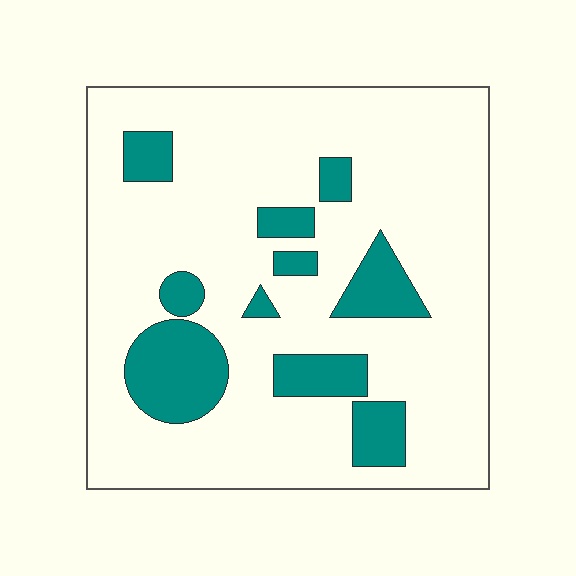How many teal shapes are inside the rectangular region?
10.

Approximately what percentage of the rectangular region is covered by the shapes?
Approximately 20%.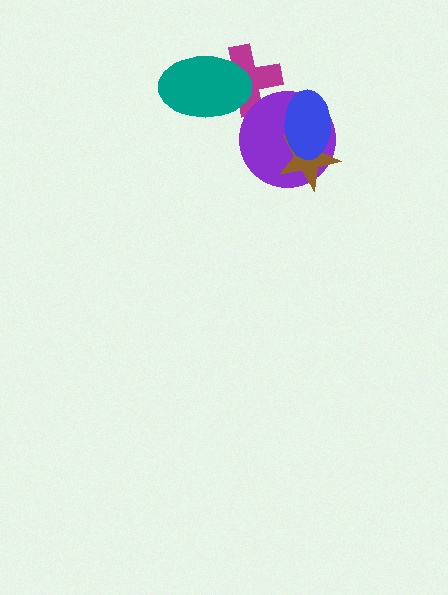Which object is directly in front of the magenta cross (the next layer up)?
The teal ellipse is directly in front of the magenta cross.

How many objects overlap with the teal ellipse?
1 object overlaps with the teal ellipse.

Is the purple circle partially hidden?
Yes, it is partially covered by another shape.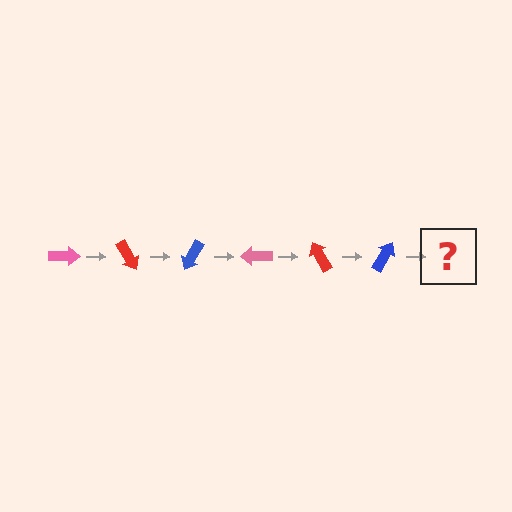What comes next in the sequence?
The next element should be a pink arrow, rotated 360 degrees from the start.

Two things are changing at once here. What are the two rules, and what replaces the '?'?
The two rules are that it rotates 60 degrees each step and the color cycles through pink, red, and blue. The '?' should be a pink arrow, rotated 360 degrees from the start.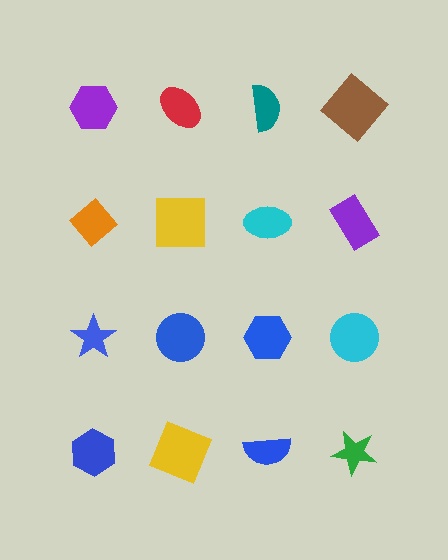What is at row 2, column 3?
A cyan ellipse.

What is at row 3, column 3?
A blue hexagon.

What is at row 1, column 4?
A brown diamond.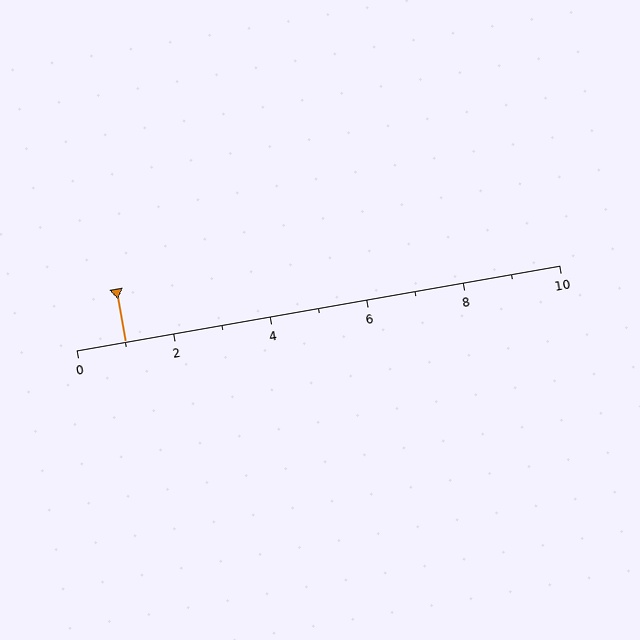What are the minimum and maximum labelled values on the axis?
The axis runs from 0 to 10.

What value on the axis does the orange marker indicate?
The marker indicates approximately 1.